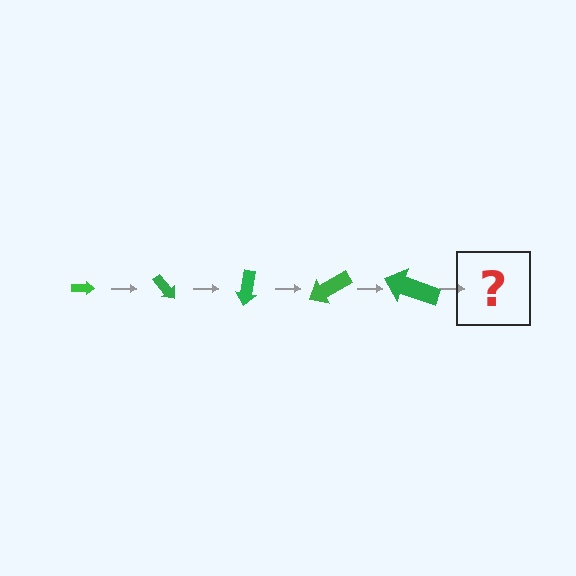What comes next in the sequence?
The next element should be an arrow, larger than the previous one and rotated 250 degrees from the start.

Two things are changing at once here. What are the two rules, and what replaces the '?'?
The two rules are that the arrow grows larger each step and it rotates 50 degrees each step. The '?' should be an arrow, larger than the previous one and rotated 250 degrees from the start.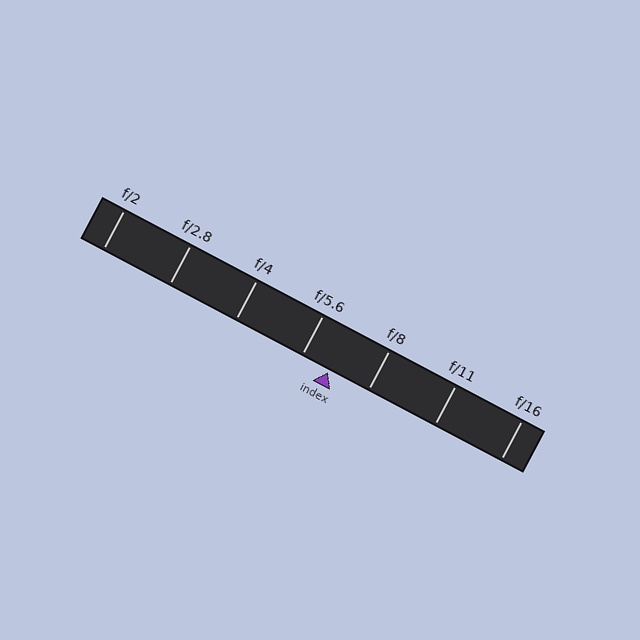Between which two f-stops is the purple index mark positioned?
The index mark is between f/5.6 and f/8.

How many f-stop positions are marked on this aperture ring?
There are 7 f-stop positions marked.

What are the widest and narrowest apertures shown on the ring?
The widest aperture shown is f/2 and the narrowest is f/16.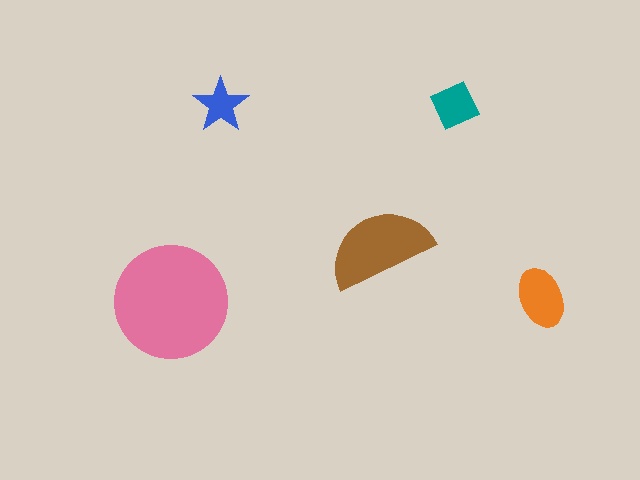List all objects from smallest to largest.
The blue star, the teal square, the orange ellipse, the brown semicircle, the pink circle.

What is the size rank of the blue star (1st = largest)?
5th.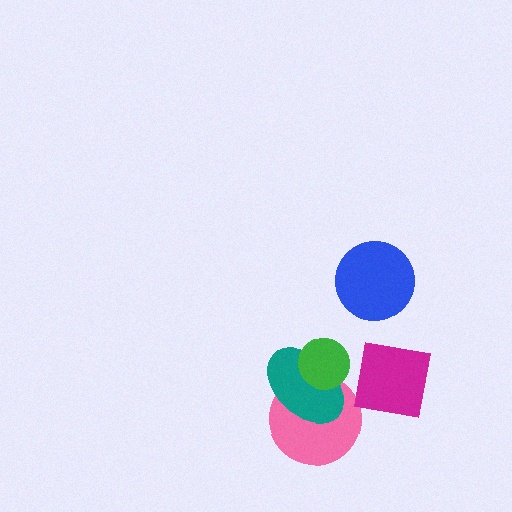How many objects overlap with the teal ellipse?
2 objects overlap with the teal ellipse.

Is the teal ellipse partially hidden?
Yes, it is partially covered by another shape.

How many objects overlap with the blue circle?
0 objects overlap with the blue circle.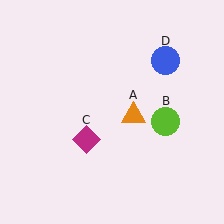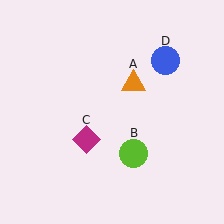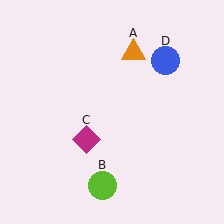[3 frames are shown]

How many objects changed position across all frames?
2 objects changed position: orange triangle (object A), lime circle (object B).